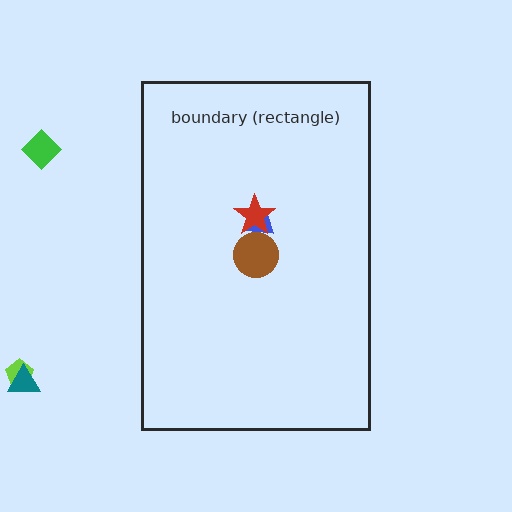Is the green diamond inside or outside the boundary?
Outside.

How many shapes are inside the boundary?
3 inside, 3 outside.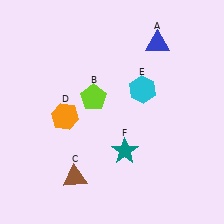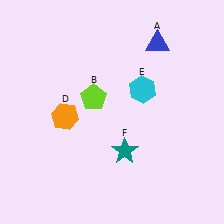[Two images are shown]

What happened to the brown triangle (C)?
The brown triangle (C) was removed in Image 2. It was in the bottom-left area of Image 1.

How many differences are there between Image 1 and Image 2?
There is 1 difference between the two images.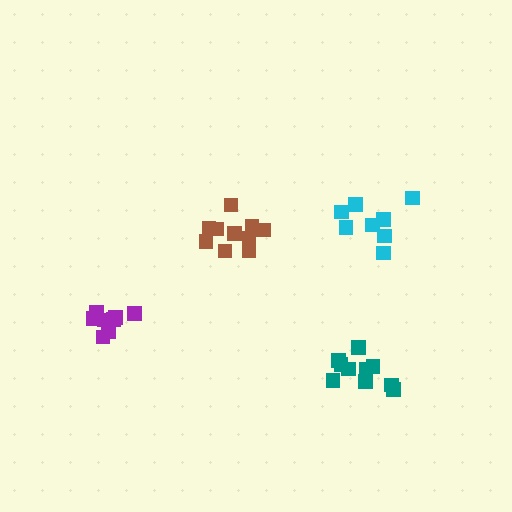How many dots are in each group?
Group 1: 10 dots, Group 2: 10 dots, Group 3: 8 dots, Group 4: 8 dots (36 total).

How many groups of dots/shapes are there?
There are 4 groups.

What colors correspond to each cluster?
The clusters are colored: teal, brown, purple, cyan.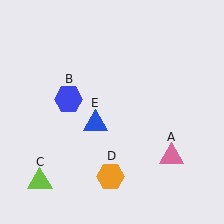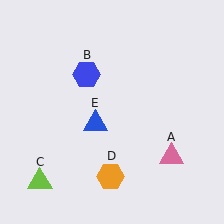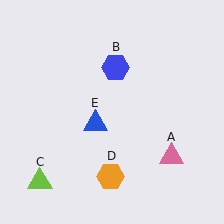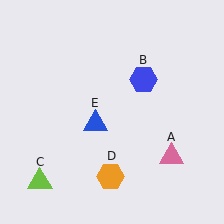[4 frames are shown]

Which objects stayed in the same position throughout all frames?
Pink triangle (object A) and lime triangle (object C) and orange hexagon (object D) and blue triangle (object E) remained stationary.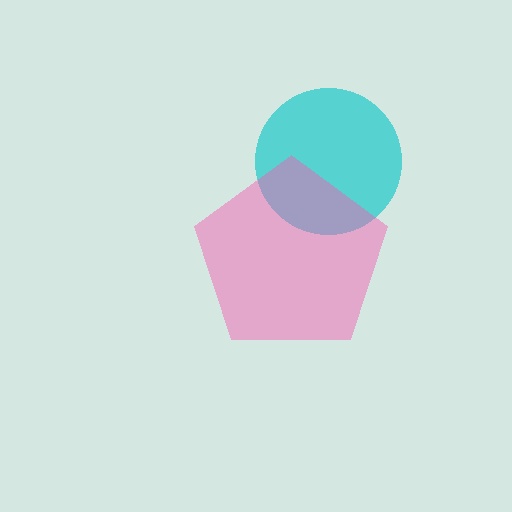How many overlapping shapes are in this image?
There are 2 overlapping shapes in the image.